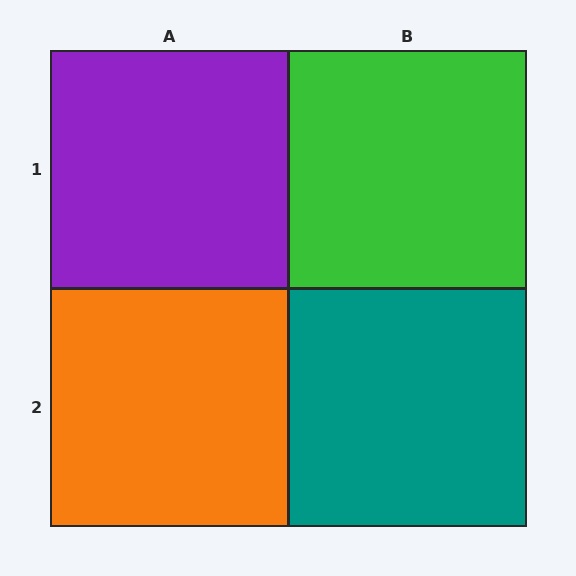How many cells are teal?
1 cell is teal.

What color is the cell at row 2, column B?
Teal.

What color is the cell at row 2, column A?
Orange.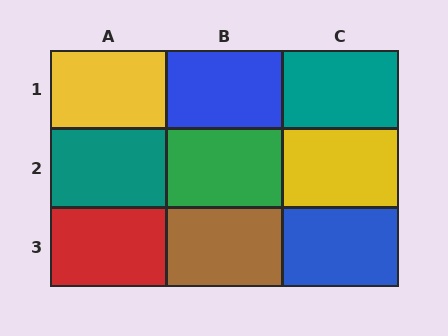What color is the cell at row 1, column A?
Yellow.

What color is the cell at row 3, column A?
Red.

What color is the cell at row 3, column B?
Brown.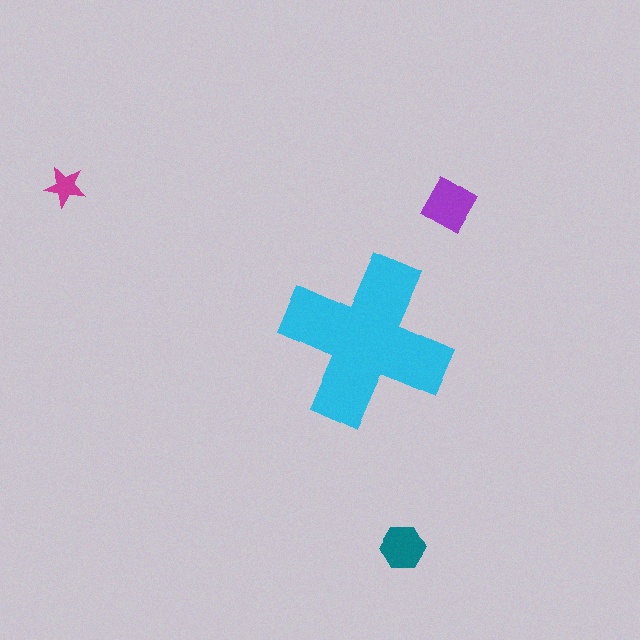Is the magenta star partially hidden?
No, the magenta star is fully visible.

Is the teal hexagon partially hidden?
No, the teal hexagon is fully visible.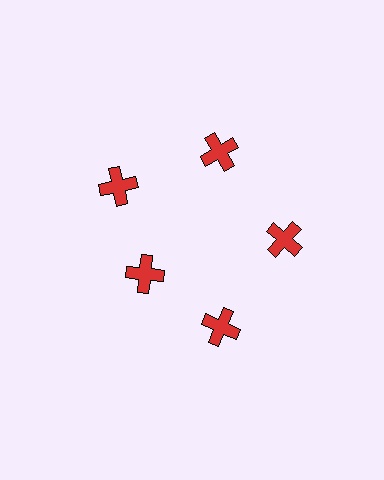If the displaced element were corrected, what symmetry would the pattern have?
It would have 5-fold rotational symmetry — the pattern would map onto itself every 72 degrees.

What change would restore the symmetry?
The symmetry would be restored by moving it outward, back onto the ring so that all 5 crosses sit at equal angles and equal distance from the center.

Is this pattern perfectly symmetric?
No. The 5 red crosses are arranged in a ring, but one element near the 8 o'clock position is pulled inward toward the center, breaking the 5-fold rotational symmetry.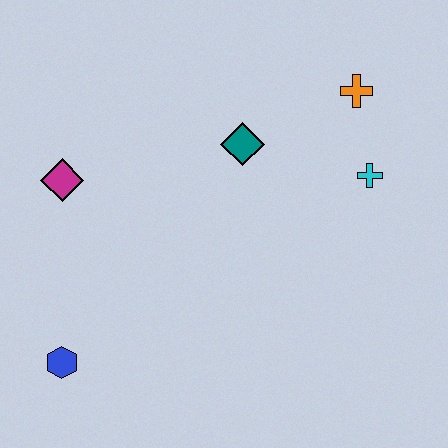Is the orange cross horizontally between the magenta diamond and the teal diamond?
No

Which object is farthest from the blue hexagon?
The orange cross is farthest from the blue hexagon.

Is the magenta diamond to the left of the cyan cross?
Yes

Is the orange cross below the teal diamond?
No